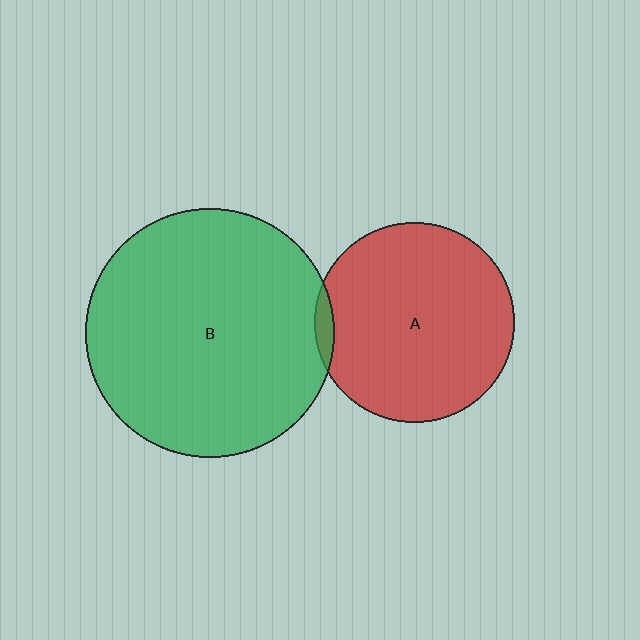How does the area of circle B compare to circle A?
Approximately 1.5 times.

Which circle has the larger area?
Circle B (green).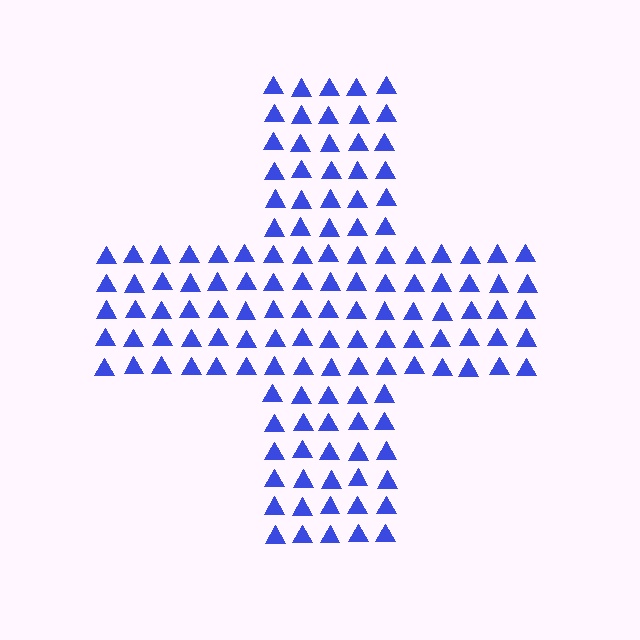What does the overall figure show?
The overall figure shows a cross.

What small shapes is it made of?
It is made of small triangles.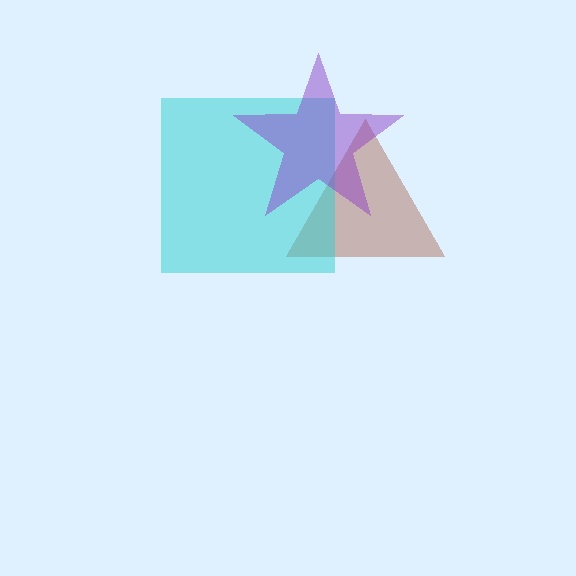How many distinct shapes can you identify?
There are 3 distinct shapes: a brown triangle, a cyan square, a purple star.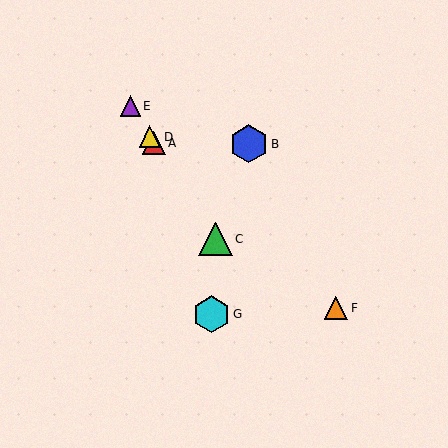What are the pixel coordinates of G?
Object G is at (212, 314).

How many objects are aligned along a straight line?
4 objects (A, C, D, E) are aligned along a straight line.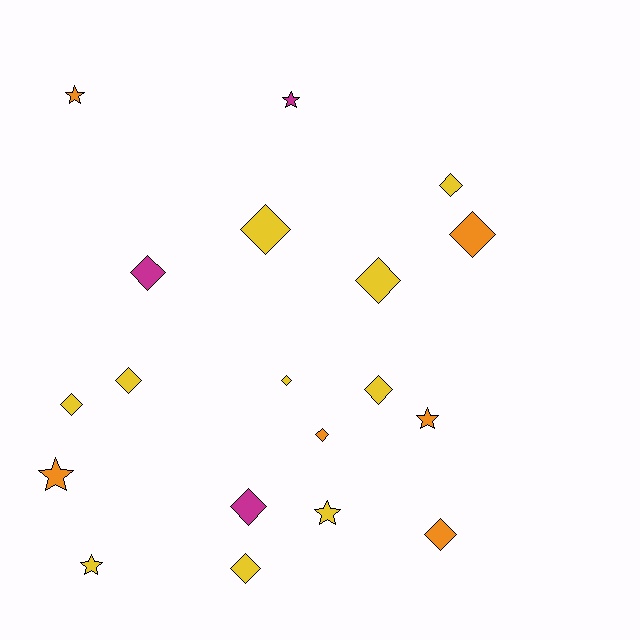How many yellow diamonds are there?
There are 8 yellow diamonds.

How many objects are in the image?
There are 19 objects.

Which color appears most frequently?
Yellow, with 10 objects.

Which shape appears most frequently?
Diamond, with 13 objects.